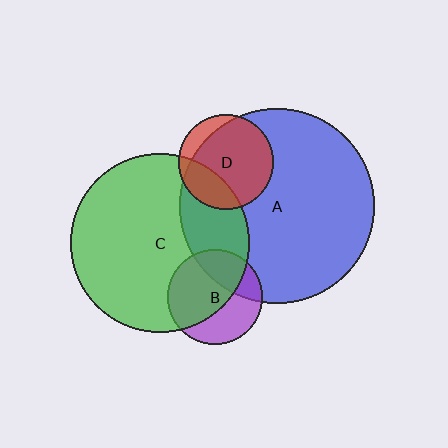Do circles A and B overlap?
Yes.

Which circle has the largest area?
Circle A (blue).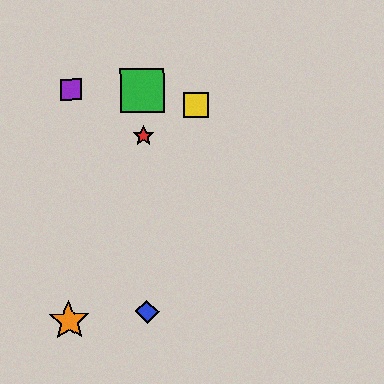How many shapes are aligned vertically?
3 shapes (the red star, the blue diamond, the green square) are aligned vertically.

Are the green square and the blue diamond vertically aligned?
Yes, both are at x≈142.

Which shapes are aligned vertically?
The red star, the blue diamond, the green square are aligned vertically.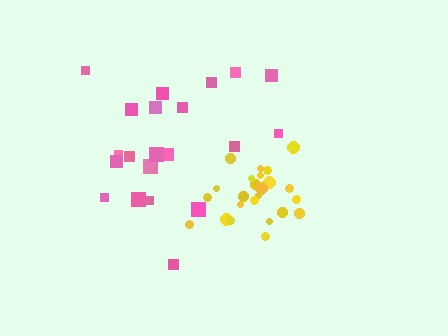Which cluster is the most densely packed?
Yellow.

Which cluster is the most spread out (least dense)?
Pink.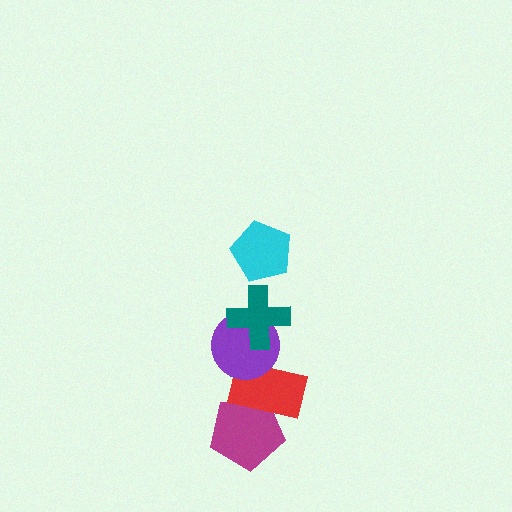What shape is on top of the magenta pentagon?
The red rectangle is on top of the magenta pentagon.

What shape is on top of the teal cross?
The cyan pentagon is on top of the teal cross.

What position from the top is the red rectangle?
The red rectangle is 4th from the top.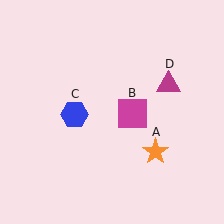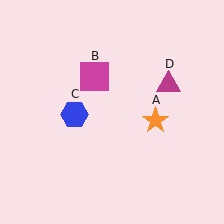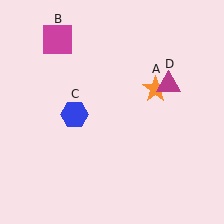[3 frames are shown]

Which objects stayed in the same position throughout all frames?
Blue hexagon (object C) and magenta triangle (object D) remained stationary.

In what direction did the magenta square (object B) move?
The magenta square (object B) moved up and to the left.